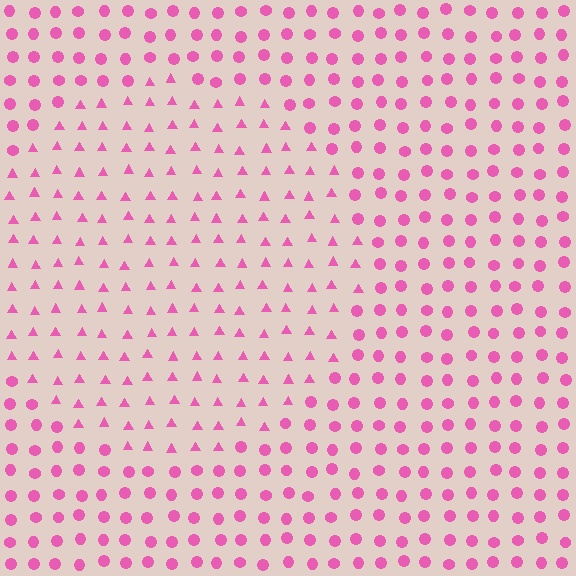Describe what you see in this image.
The image is filled with small pink elements arranged in a uniform grid. A circle-shaped region contains triangles, while the surrounding area contains circles. The boundary is defined purely by the change in element shape.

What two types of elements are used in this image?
The image uses triangles inside the circle region and circles outside it.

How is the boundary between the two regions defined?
The boundary is defined by a change in element shape: triangles inside vs. circles outside. All elements share the same color and spacing.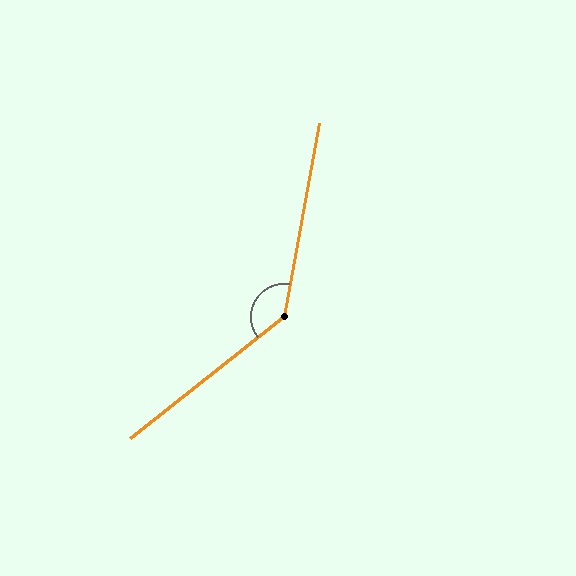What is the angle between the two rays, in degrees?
Approximately 139 degrees.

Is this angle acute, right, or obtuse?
It is obtuse.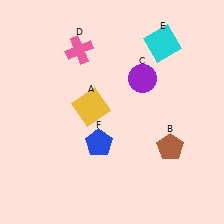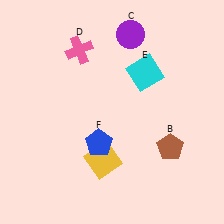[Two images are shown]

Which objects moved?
The objects that moved are: the yellow square (A), the purple circle (C), the cyan square (E).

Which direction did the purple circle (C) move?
The purple circle (C) moved up.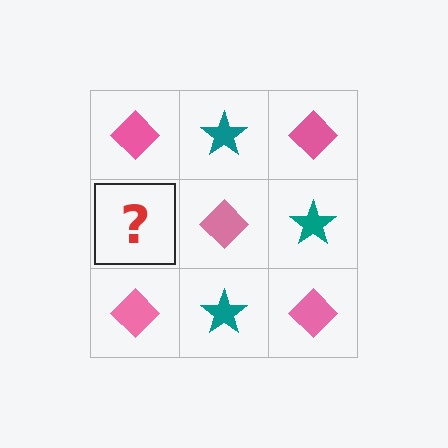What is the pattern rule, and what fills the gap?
The rule is that it alternates pink diamond and teal star in a checkerboard pattern. The gap should be filled with a teal star.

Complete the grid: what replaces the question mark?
The question mark should be replaced with a teal star.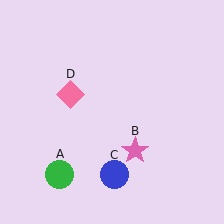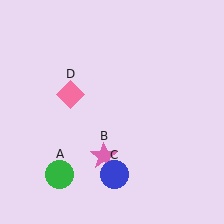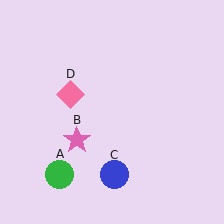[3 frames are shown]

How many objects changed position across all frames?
1 object changed position: pink star (object B).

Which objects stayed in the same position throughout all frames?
Green circle (object A) and blue circle (object C) and pink diamond (object D) remained stationary.